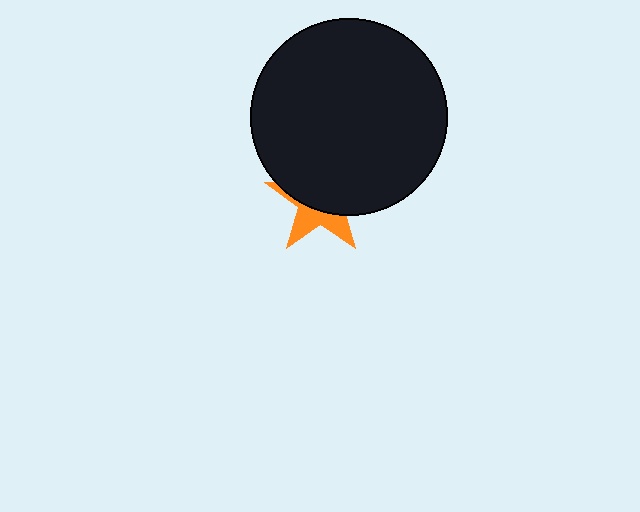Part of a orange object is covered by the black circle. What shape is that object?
It is a star.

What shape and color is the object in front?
The object in front is a black circle.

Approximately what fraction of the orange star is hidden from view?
Roughly 62% of the orange star is hidden behind the black circle.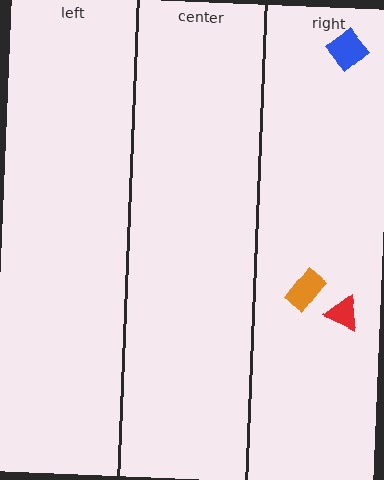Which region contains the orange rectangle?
The right region.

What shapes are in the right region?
The red triangle, the blue diamond, the orange rectangle.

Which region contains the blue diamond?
The right region.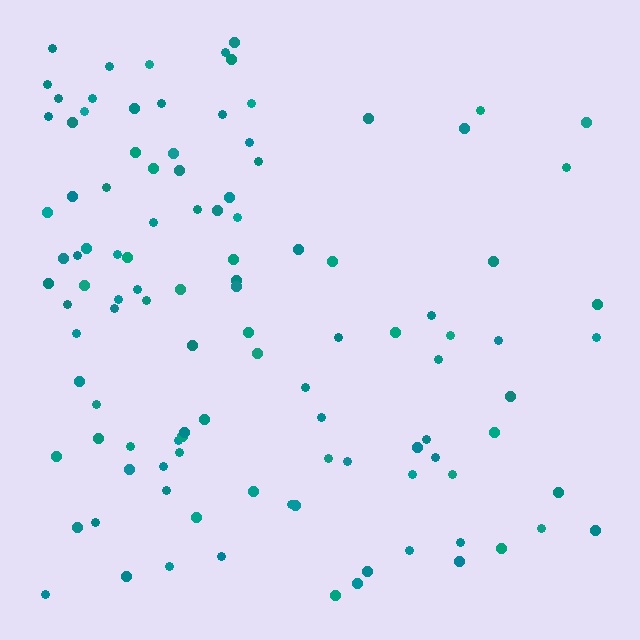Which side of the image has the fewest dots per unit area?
The right.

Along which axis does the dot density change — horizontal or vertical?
Horizontal.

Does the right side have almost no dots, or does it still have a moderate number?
Still a moderate number, just noticeably fewer than the left.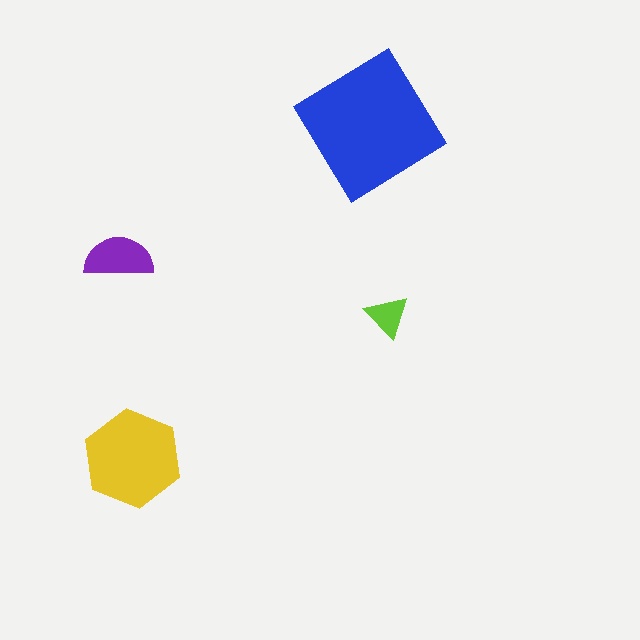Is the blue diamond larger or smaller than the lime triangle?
Larger.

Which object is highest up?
The blue diamond is topmost.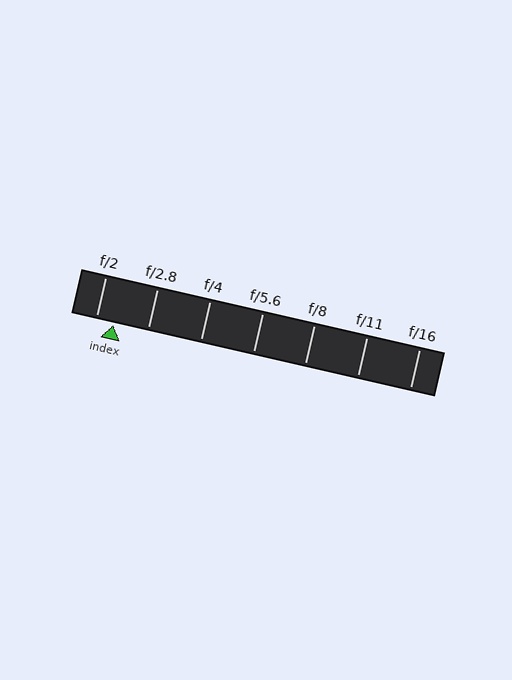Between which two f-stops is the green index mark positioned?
The index mark is between f/2 and f/2.8.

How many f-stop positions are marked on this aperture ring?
There are 7 f-stop positions marked.